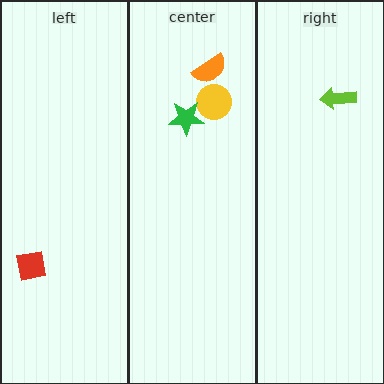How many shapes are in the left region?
1.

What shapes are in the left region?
The red square.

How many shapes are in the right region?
1.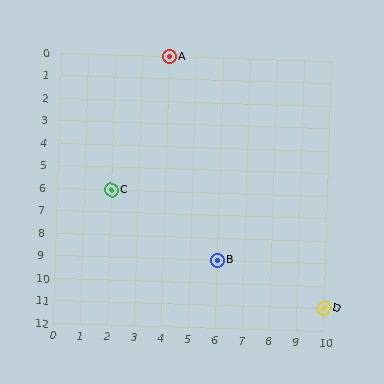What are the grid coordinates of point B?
Point B is at grid coordinates (6, 9).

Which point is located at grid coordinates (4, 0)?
Point A is at (4, 0).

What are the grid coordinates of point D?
Point D is at grid coordinates (10, 11).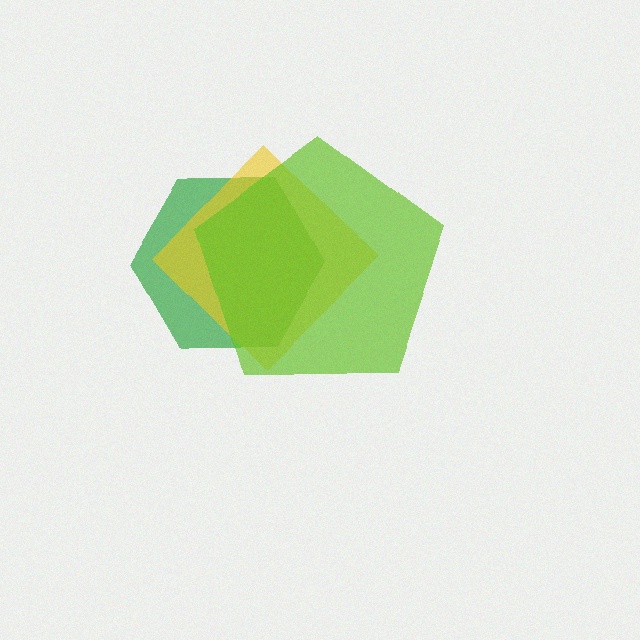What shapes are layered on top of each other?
The layered shapes are: a green hexagon, a yellow diamond, a lime pentagon.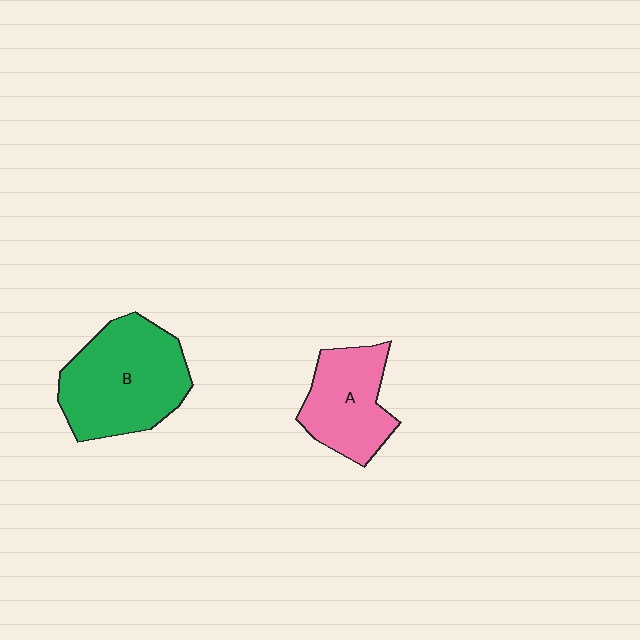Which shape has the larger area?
Shape B (green).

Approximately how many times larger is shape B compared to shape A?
Approximately 1.5 times.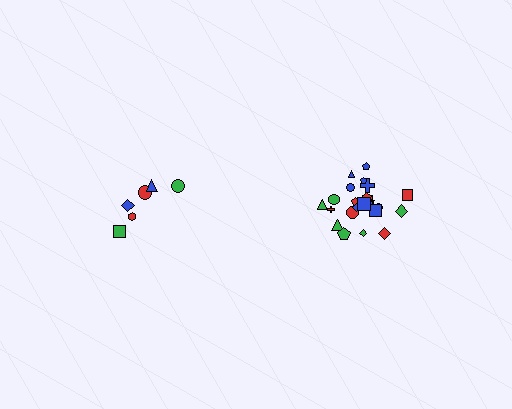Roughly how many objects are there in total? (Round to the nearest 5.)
Roughly 30 objects in total.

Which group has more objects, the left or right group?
The right group.